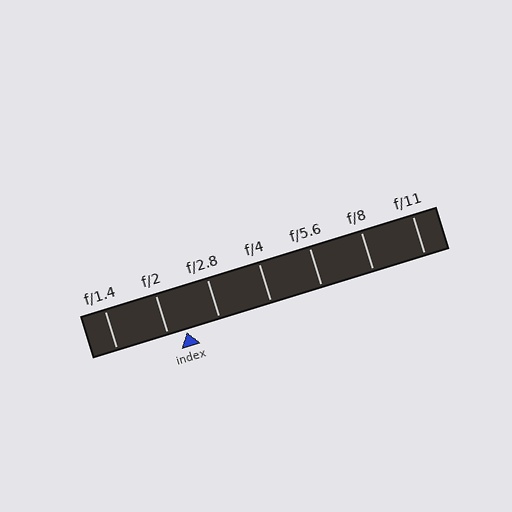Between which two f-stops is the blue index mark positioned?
The index mark is between f/2 and f/2.8.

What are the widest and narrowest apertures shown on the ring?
The widest aperture shown is f/1.4 and the narrowest is f/11.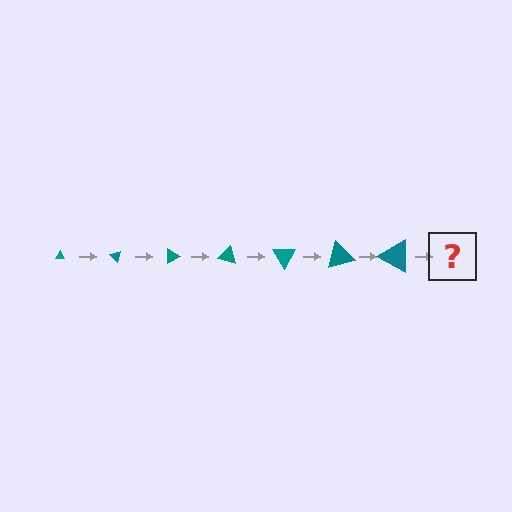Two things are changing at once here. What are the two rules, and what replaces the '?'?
The two rules are that the triangle grows larger each step and it rotates 45 degrees each step. The '?' should be a triangle, larger than the previous one and rotated 315 degrees from the start.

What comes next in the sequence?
The next element should be a triangle, larger than the previous one and rotated 315 degrees from the start.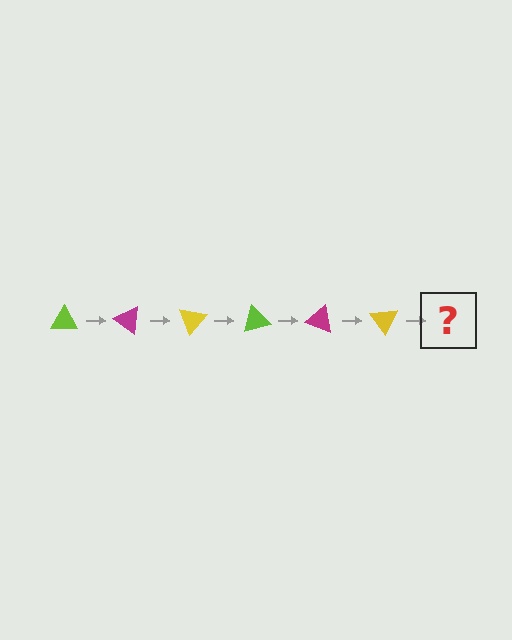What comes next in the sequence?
The next element should be a lime triangle, rotated 210 degrees from the start.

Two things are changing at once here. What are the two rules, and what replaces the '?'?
The two rules are that it rotates 35 degrees each step and the color cycles through lime, magenta, and yellow. The '?' should be a lime triangle, rotated 210 degrees from the start.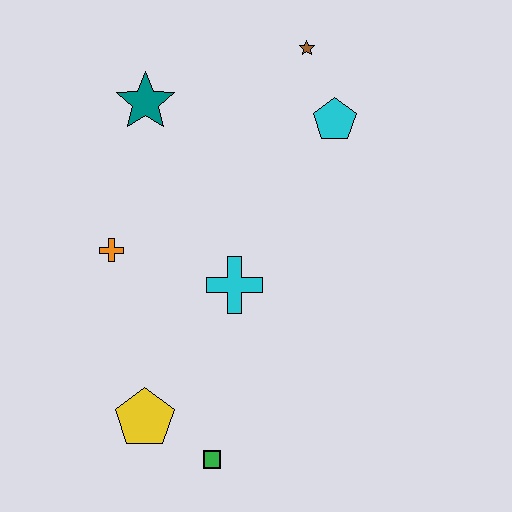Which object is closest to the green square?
The yellow pentagon is closest to the green square.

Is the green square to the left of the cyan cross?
Yes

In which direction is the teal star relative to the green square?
The teal star is above the green square.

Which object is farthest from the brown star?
The green square is farthest from the brown star.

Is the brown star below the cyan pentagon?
No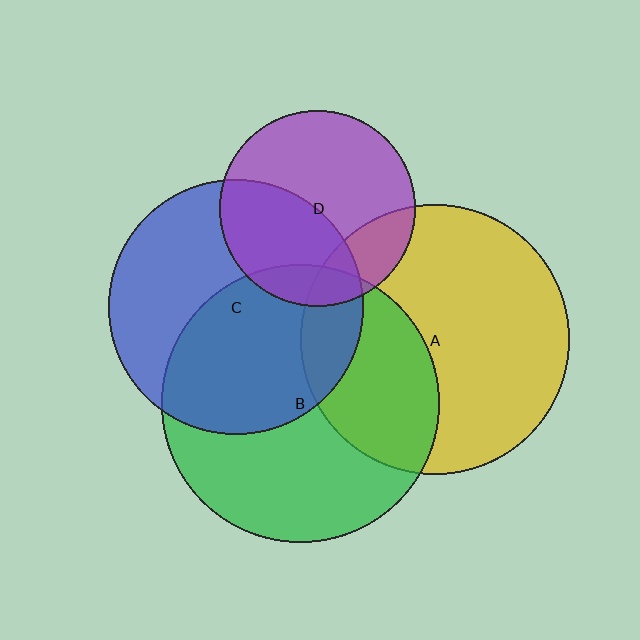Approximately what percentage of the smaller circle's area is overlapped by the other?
Approximately 40%.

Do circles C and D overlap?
Yes.